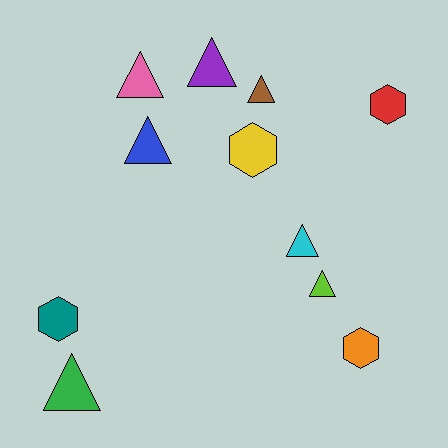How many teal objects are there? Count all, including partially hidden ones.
There is 1 teal object.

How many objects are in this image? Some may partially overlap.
There are 11 objects.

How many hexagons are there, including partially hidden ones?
There are 4 hexagons.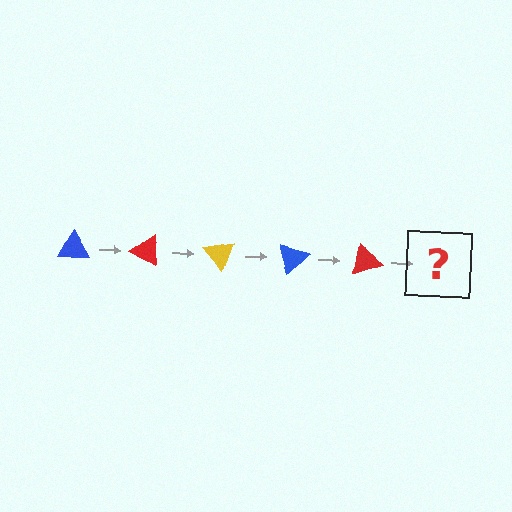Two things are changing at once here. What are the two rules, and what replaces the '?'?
The two rules are that it rotates 25 degrees each step and the color cycles through blue, red, and yellow. The '?' should be a yellow triangle, rotated 125 degrees from the start.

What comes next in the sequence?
The next element should be a yellow triangle, rotated 125 degrees from the start.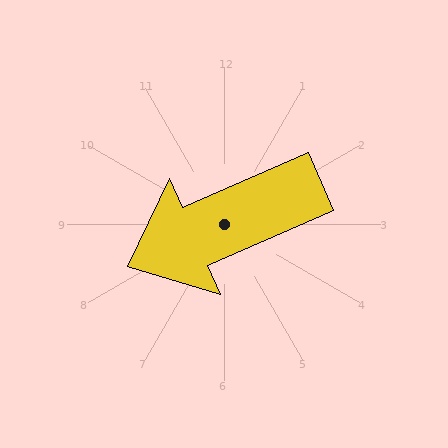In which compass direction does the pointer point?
Southwest.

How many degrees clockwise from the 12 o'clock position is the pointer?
Approximately 246 degrees.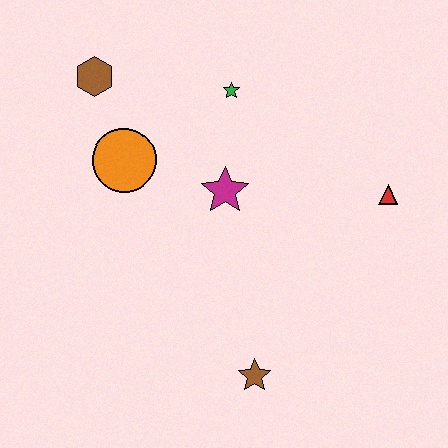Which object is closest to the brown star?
The magenta star is closest to the brown star.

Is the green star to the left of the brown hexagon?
No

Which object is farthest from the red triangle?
The brown hexagon is farthest from the red triangle.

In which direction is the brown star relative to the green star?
The brown star is below the green star.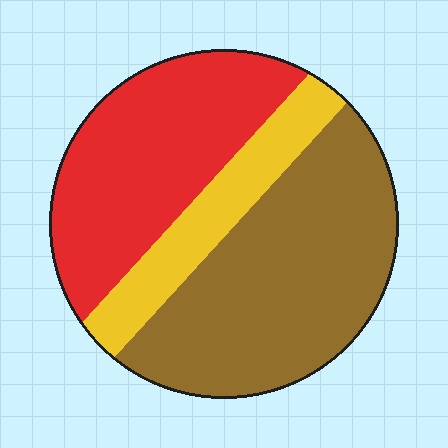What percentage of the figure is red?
Red covers 36% of the figure.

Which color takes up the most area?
Brown, at roughly 45%.